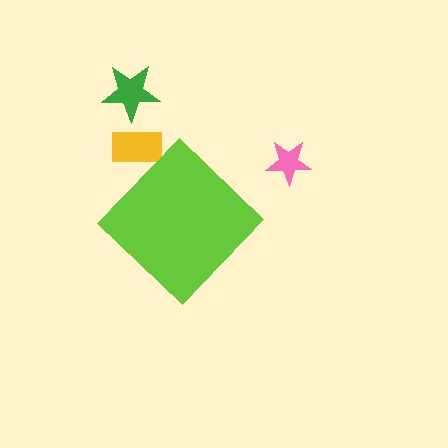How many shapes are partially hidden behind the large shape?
1 shape is partially hidden.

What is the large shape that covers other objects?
A lime diamond.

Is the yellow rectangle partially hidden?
Yes, the yellow rectangle is partially hidden behind the lime diamond.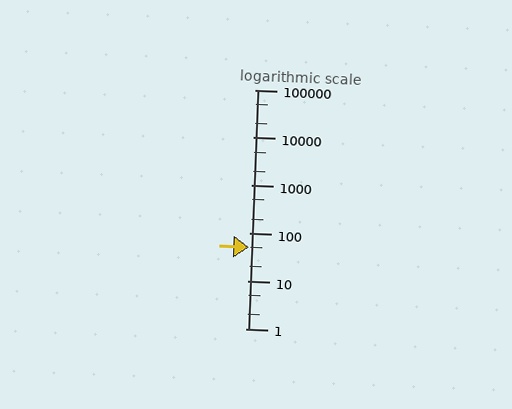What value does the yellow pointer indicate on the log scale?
The pointer indicates approximately 51.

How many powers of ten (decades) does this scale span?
The scale spans 5 decades, from 1 to 100000.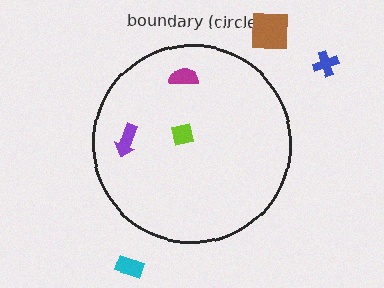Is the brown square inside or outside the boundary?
Outside.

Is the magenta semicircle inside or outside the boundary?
Inside.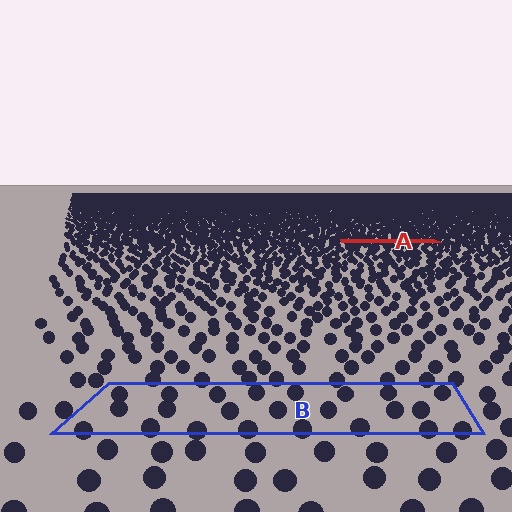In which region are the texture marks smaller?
The texture marks are smaller in region A, because it is farther away.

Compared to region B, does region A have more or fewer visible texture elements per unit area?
Region A has more texture elements per unit area — they are packed more densely because it is farther away.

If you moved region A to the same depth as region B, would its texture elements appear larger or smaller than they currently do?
They would appear larger. At a closer depth, the same texture elements are projected at a bigger on-screen size.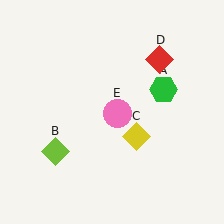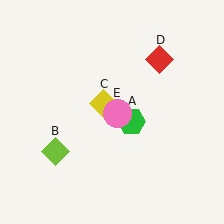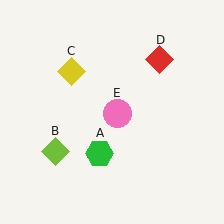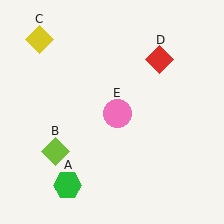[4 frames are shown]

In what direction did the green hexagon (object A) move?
The green hexagon (object A) moved down and to the left.